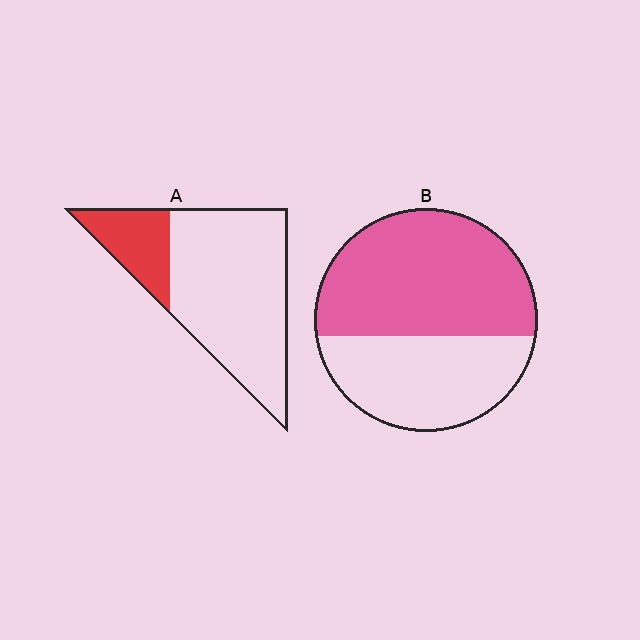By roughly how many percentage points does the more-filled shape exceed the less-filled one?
By roughly 35 percentage points (B over A).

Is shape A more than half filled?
No.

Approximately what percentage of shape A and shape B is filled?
A is approximately 25% and B is approximately 60%.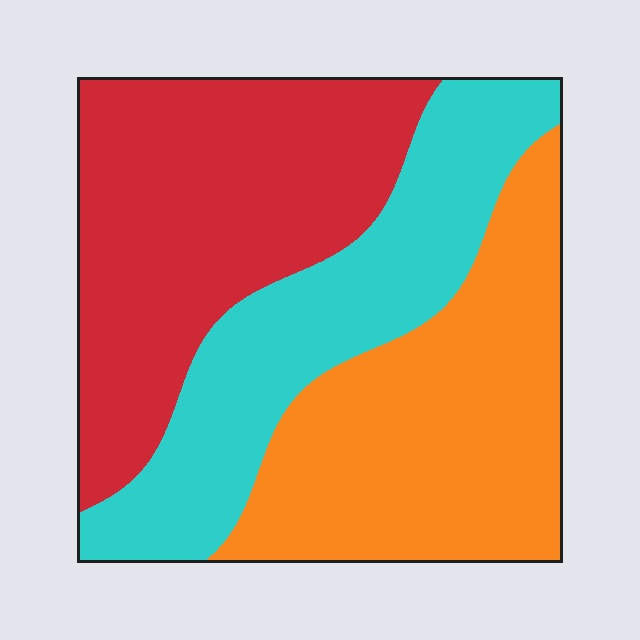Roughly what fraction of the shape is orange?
Orange takes up about one third (1/3) of the shape.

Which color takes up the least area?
Cyan, at roughly 30%.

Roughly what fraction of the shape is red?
Red covers 37% of the shape.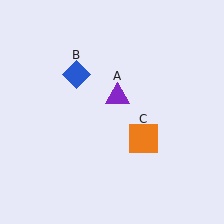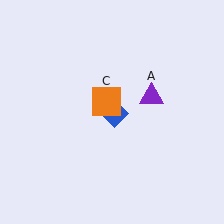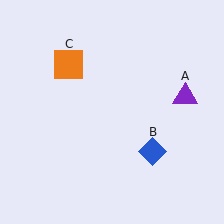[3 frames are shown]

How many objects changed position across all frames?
3 objects changed position: purple triangle (object A), blue diamond (object B), orange square (object C).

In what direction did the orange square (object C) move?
The orange square (object C) moved up and to the left.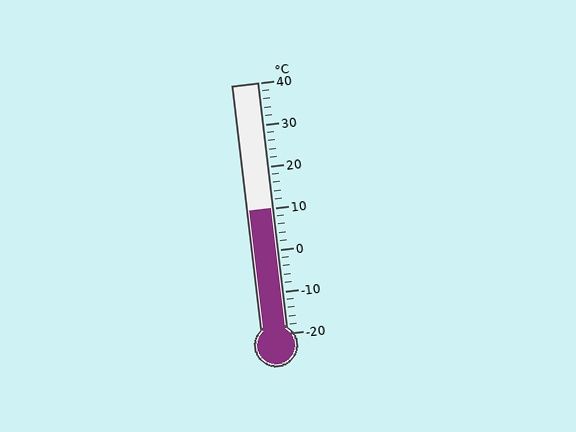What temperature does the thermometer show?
The thermometer shows approximately 10°C.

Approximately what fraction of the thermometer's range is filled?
The thermometer is filled to approximately 50% of its range.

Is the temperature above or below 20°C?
The temperature is below 20°C.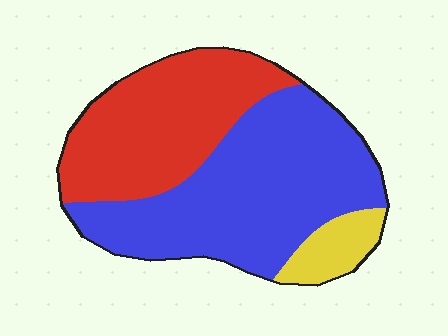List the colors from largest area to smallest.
From largest to smallest: blue, red, yellow.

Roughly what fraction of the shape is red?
Red takes up between a quarter and a half of the shape.